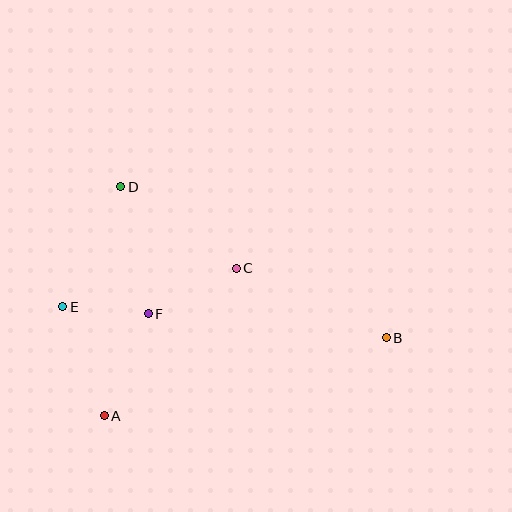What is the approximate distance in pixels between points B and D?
The distance between B and D is approximately 306 pixels.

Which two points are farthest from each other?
Points B and E are farthest from each other.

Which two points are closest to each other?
Points E and F are closest to each other.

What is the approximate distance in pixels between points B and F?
The distance between B and F is approximately 239 pixels.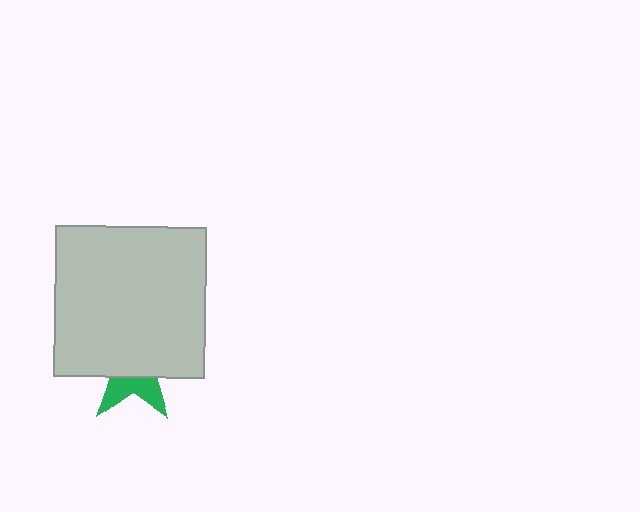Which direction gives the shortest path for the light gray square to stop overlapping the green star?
Moving up gives the shortest separation.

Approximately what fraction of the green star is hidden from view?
Roughly 66% of the green star is hidden behind the light gray square.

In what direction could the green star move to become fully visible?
The green star could move down. That would shift it out from behind the light gray square entirely.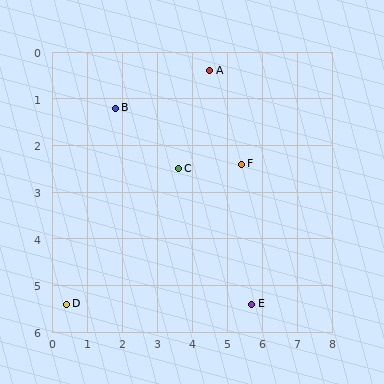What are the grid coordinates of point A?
Point A is at approximately (4.5, 0.4).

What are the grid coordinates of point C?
Point C is at approximately (3.6, 2.5).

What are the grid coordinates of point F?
Point F is at approximately (5.4, 2.4).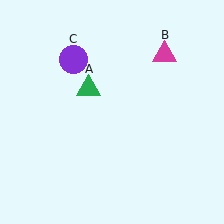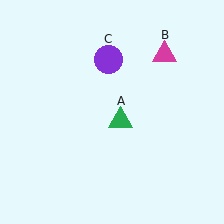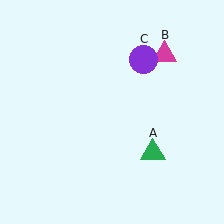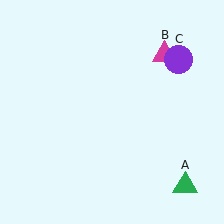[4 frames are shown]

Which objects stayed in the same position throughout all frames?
Magenta triangle (object B) remained stationary.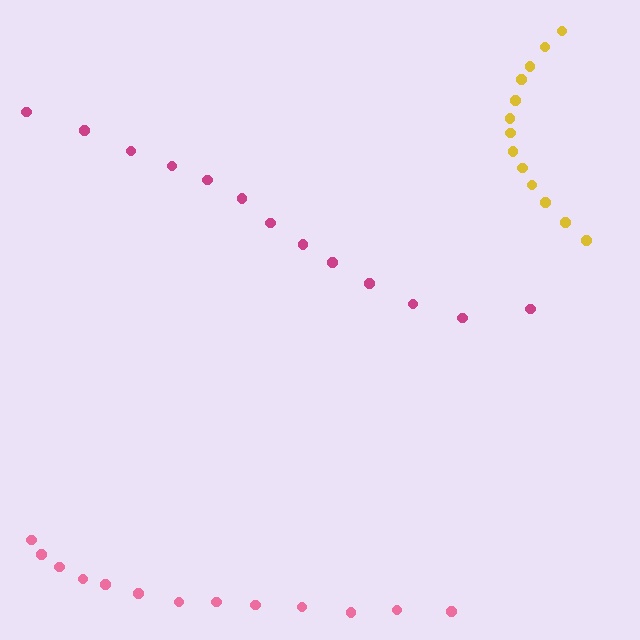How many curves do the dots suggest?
There are 3 distinct paths.